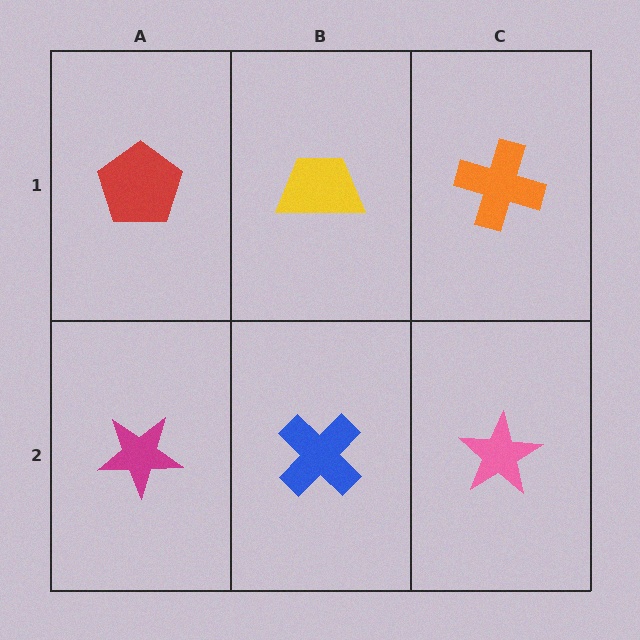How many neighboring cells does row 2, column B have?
3.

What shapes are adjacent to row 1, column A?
A magenta star (row 2, column A), a yellow trapezoid (row 1, column B).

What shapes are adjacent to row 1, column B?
A blue cross (row 2, column B), a red pentagon (row 1, column A), an orange cross (row 1, column C).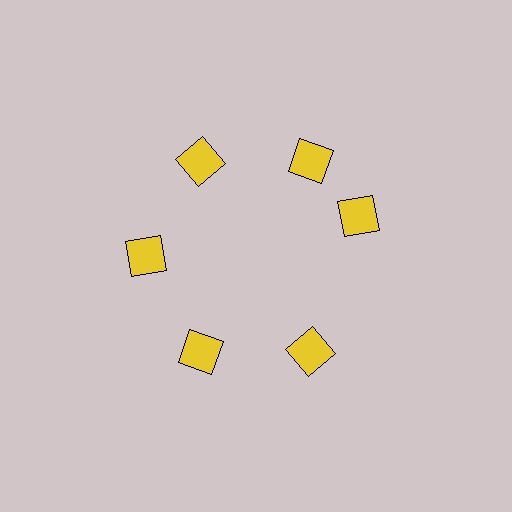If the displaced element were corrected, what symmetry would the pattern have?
It would have 6-fold rotational symmetry — the pattern would map onto itself every 60 degrees.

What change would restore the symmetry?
The symmetry would be restored by rotating it back into even spacing with its neighbors so that all 6 squares sit at equal angles and equal distance from the center.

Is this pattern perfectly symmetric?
No. The 6 yellow squares are arranged in a ring, but one element near the 3 o'clock position is rotated out of alignment along the ring, breaking the 6-fold rotational symmetry.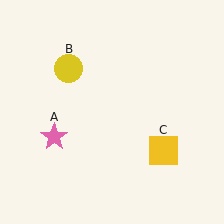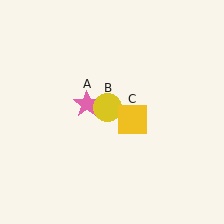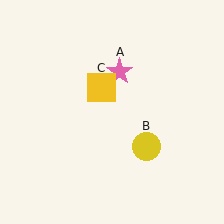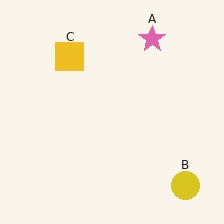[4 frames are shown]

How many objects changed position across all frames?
3 objects changed position: pink star (object A), yellow circle (object B), yellow square (object C).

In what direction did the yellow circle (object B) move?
The yellow circle (object B) moved down and to the right.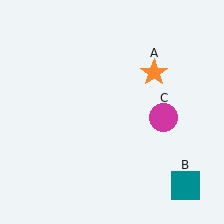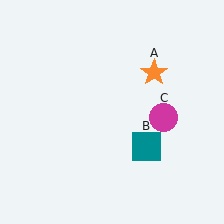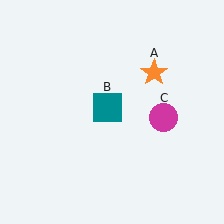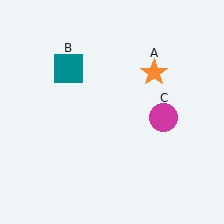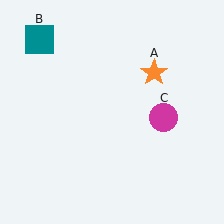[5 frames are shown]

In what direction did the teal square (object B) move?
The teal square (object B) moved up and to the left.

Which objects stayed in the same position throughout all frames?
Orange star (object A) and magenta circle (object C) remained stationary.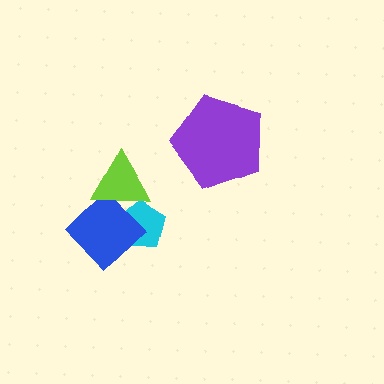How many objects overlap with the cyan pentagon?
2 objects overlap with the cyan pentagon.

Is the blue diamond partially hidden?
Yes, it is partially covered by another shape.